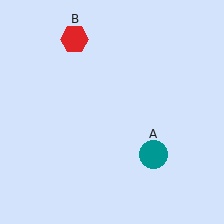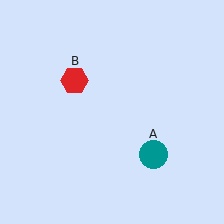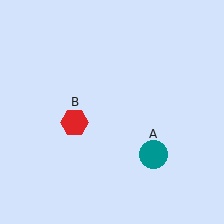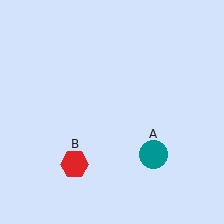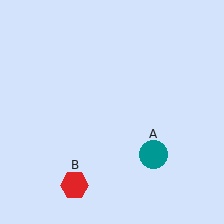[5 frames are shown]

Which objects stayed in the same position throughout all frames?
Teal circle (object A) remained stationary.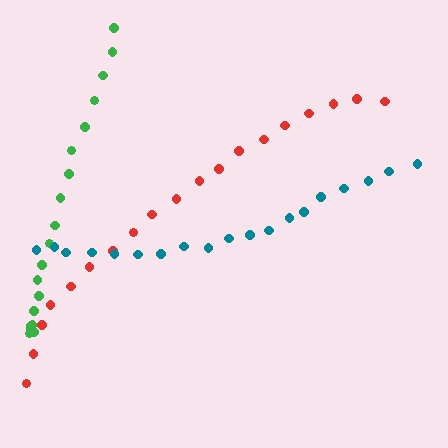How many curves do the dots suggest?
There are 3 distinct paths.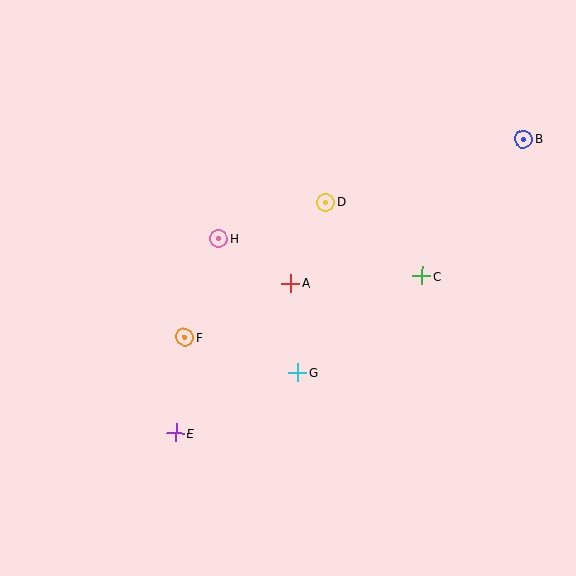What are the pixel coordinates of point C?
Point C is at (422, 276).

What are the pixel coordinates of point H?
Point H is at (219, 239).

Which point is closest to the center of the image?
Point A at (291, 283) is closest to the center.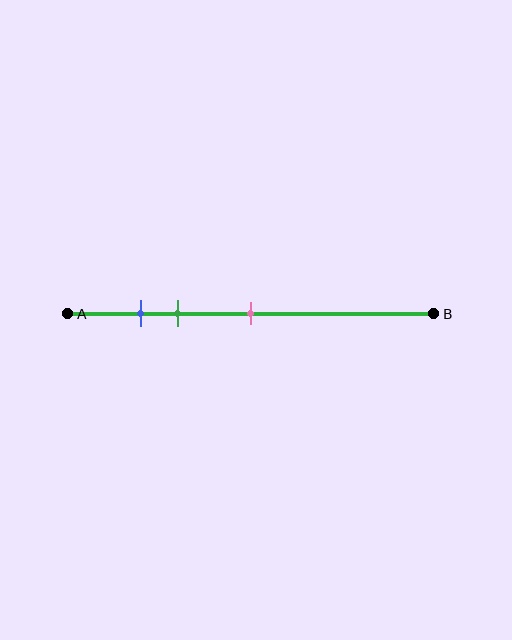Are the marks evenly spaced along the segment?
No, the marks are not evenly spaced.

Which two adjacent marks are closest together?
The blue and green marks are the closest adjacent pair.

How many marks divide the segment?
There are 3 marks dividing the segment.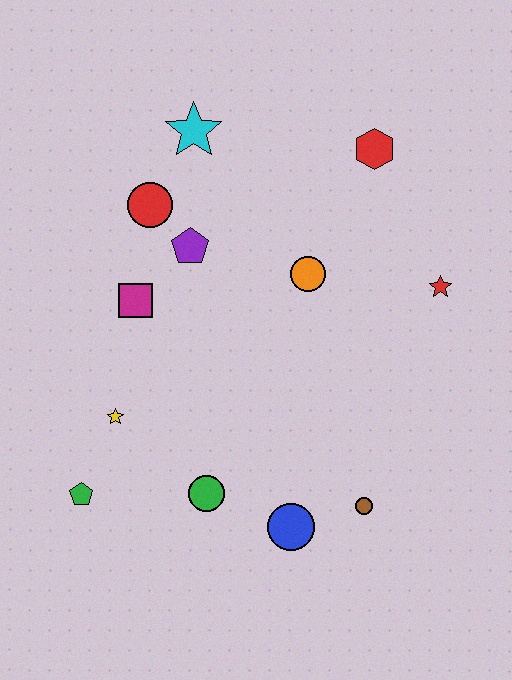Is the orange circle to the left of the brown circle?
Yes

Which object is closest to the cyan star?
The red circle is closest to the cyan star.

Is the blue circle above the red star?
No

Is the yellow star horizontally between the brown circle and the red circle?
No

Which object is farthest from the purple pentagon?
The brown circle is farthest from the purple pentagon.